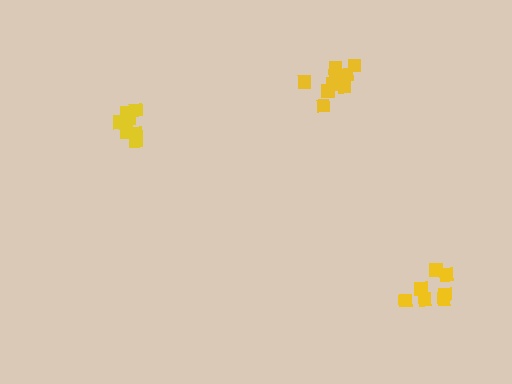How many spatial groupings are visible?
There are 3 spatial groupings.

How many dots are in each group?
Group 1: 11 dots, Group 2: 7 dots, Group 3: 7 dots (25 total).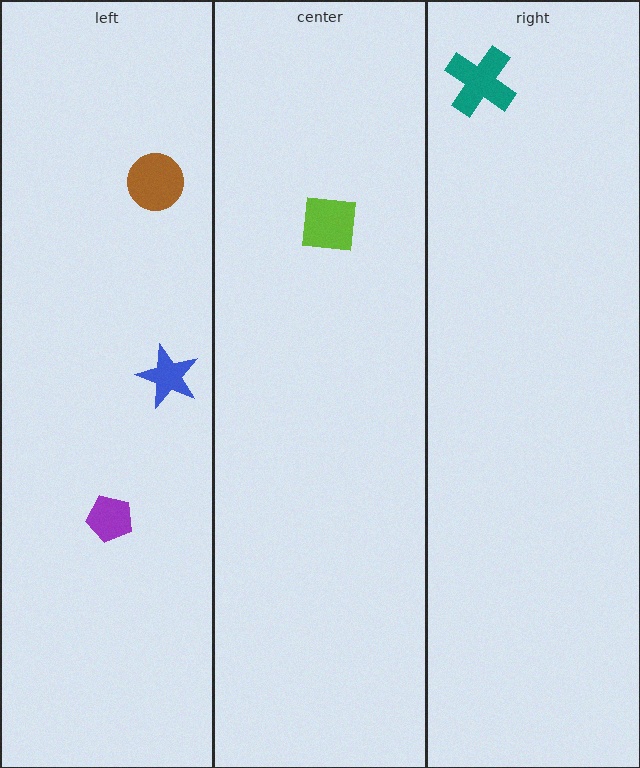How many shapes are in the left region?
3.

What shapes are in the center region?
The lime square.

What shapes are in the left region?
The blue star, the brown circle, the purple pentagon.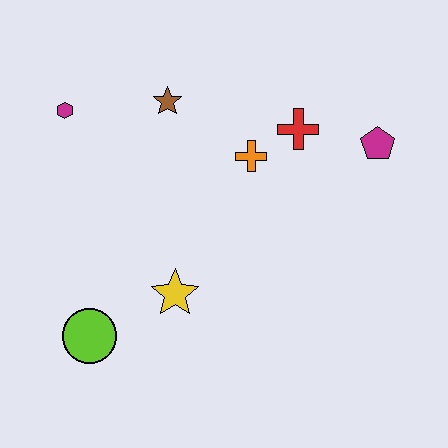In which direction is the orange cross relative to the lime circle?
The orange cross is above the lime circle.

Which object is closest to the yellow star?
The lime circle is closest to the yellow star.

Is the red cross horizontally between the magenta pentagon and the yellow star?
Yes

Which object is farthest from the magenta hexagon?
The magenta pentagon is farthest from the magenta hexagon.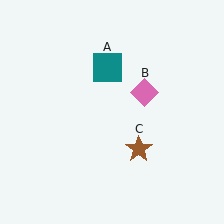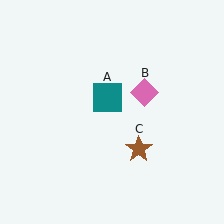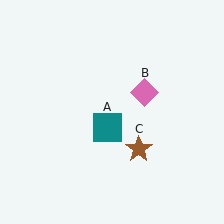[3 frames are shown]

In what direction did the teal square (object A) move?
The teal square (object A) moved down.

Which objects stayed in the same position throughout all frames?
Pink diamond (object B) and brown star (object C) remained stationary.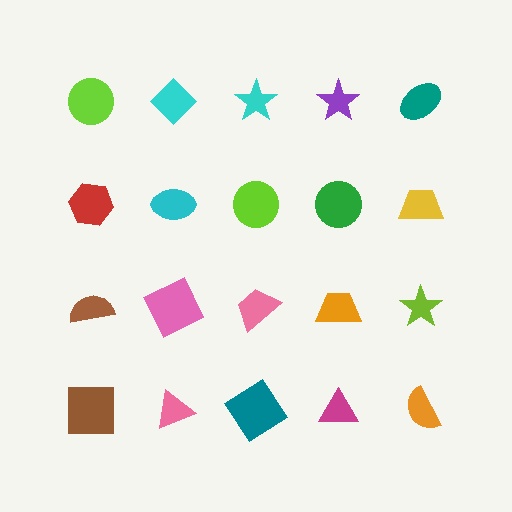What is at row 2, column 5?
A yellow trapezoid.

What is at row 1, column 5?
A teal ellipse.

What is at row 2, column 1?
A red hexagon.